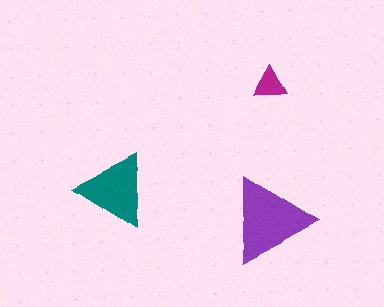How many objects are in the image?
There are 3 objects in the image.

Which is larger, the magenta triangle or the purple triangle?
The purple one.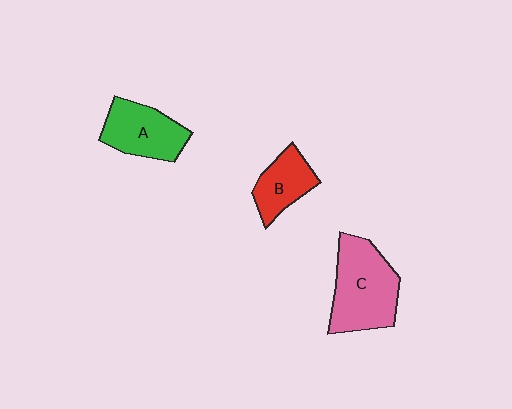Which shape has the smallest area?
Shape B (red).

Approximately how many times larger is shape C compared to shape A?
Approximately 1.4 times.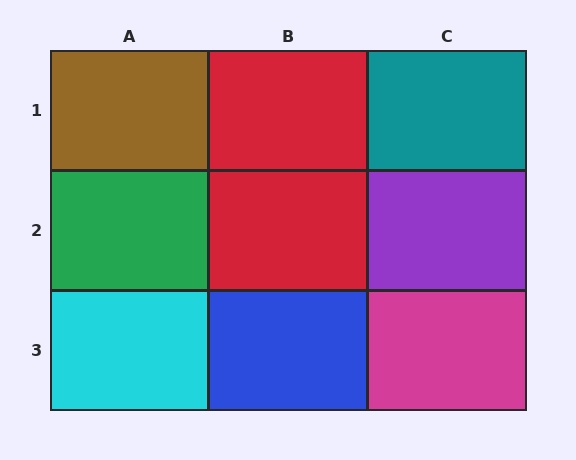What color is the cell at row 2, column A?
Green.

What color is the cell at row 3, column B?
Blue.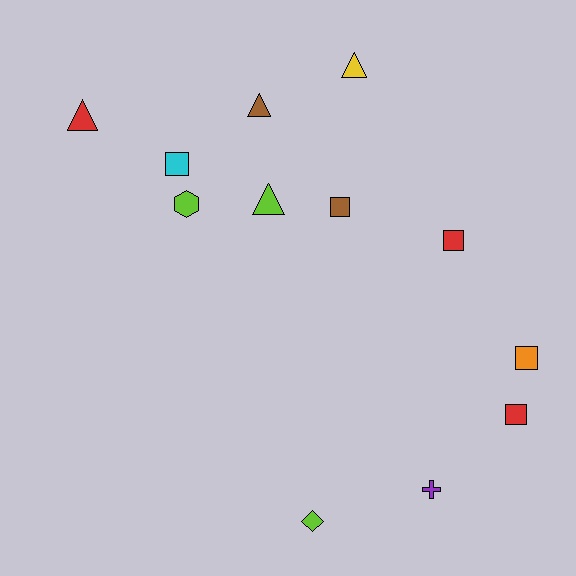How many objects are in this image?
There are 12 objects.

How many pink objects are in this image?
There are no pink objects.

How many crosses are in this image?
There is 1 cross.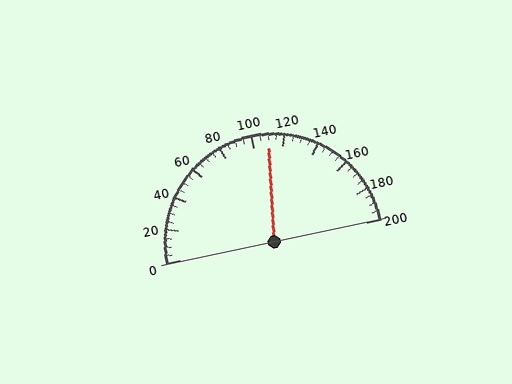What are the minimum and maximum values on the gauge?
The gauge ranges from 0 to 200.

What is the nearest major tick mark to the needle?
The nearest major tick mark is 120.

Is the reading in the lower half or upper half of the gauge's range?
The reading is in the upper half of the range (0 to 200).